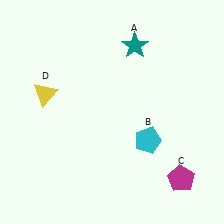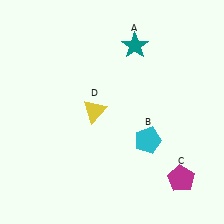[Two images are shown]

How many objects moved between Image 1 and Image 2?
1 object moved between the two images.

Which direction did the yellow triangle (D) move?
The yellow triangle (D) moved right.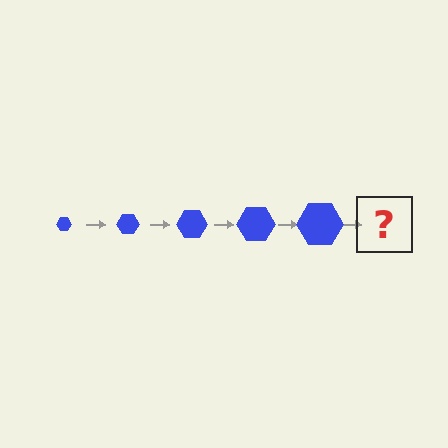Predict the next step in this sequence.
The next step is a blue hexagon, larger than the previous one.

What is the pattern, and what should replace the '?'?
The pattern is that the hexagon gets progressively larger each step. The '?' should be a blue hexagon, larger than the previous one.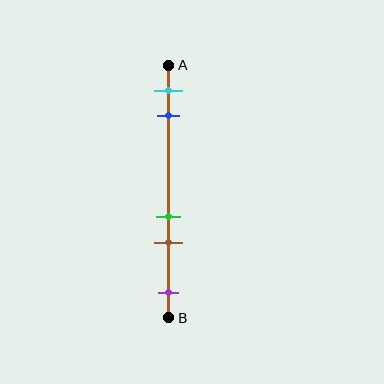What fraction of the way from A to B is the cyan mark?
The cyan mark is approximately 10% (0.1) of the way from A to B.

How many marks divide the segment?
There are 5 marks dividing the segment.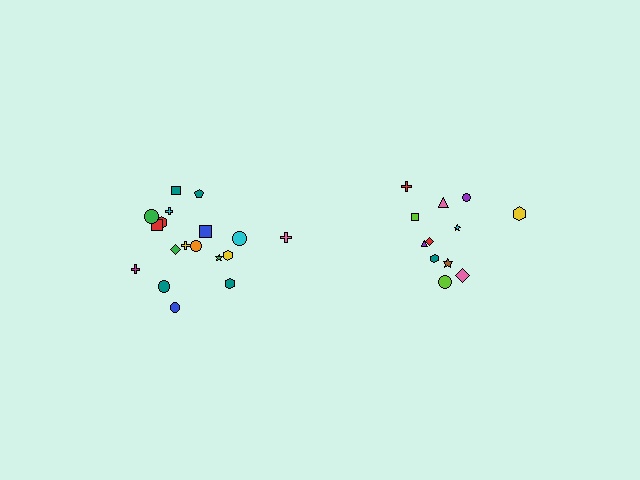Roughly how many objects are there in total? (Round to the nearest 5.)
Roughly 30 objects in total.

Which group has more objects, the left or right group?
The left group.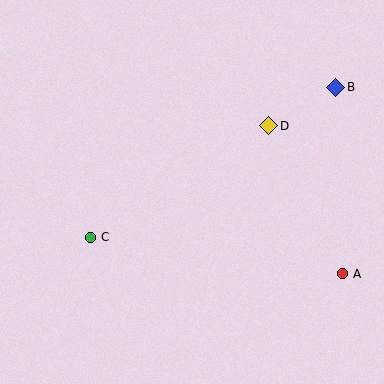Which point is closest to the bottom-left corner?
Point C is closest to the bottom-left corner.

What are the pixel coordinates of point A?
Point A is at (342, 274).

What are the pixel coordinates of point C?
Point C is at (90, 237).